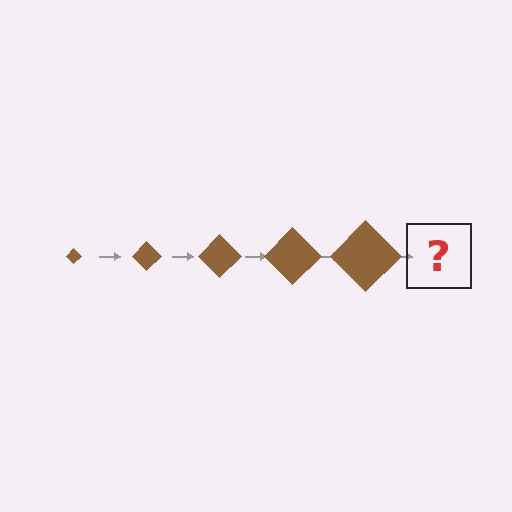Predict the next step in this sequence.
The next step is a brown diamond, larger than the previous one.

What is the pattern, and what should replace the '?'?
The pattern is that the diamond gets progressively larger each step. The '?' should be a brown diamond, larger than the previous one.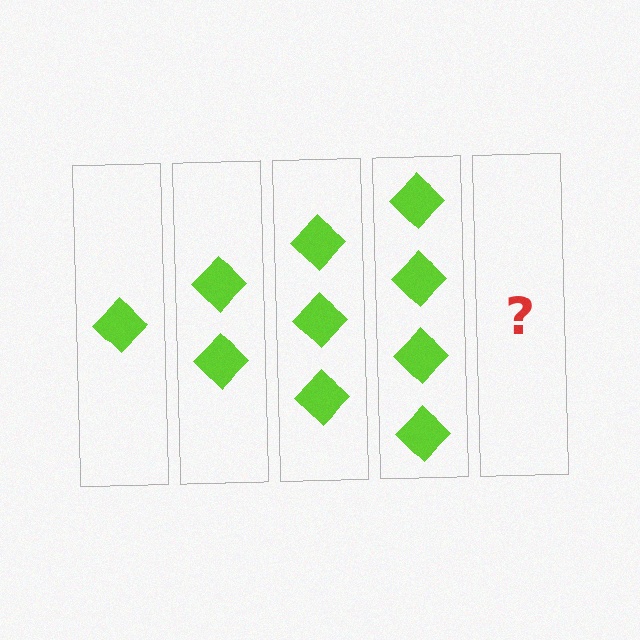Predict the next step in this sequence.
The next step is 5 diamonds.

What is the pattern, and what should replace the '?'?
The pattern is that each step adds one more diamond. The '?' should be 5 diamonds.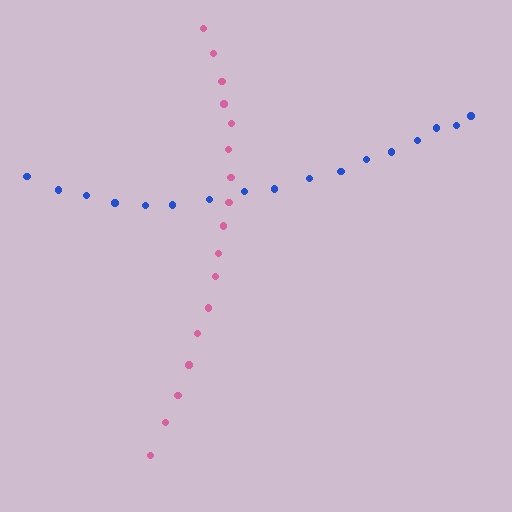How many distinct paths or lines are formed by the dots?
There are 2 distinct paths.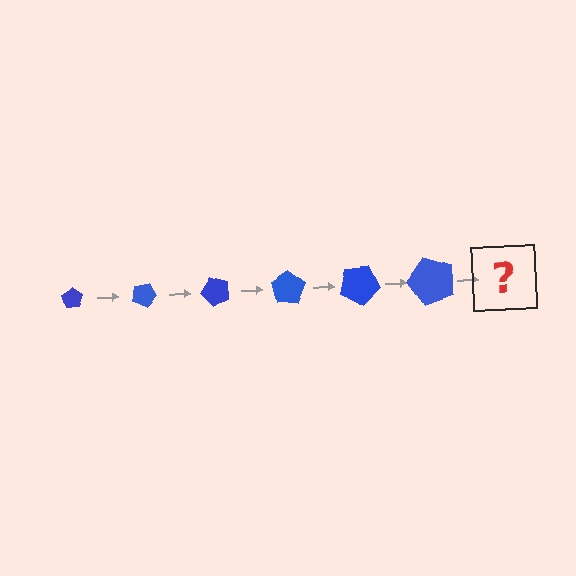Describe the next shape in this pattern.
It should be a pentagon, larger than the previous one and rotated 150 degrees from the start.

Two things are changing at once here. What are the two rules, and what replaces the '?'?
The two rules are that the pentagon grows larger each step and it rotates 25 degrees each step. The '?' should be a pentagon, larger than the previous one and rotated 150 degrees from the start.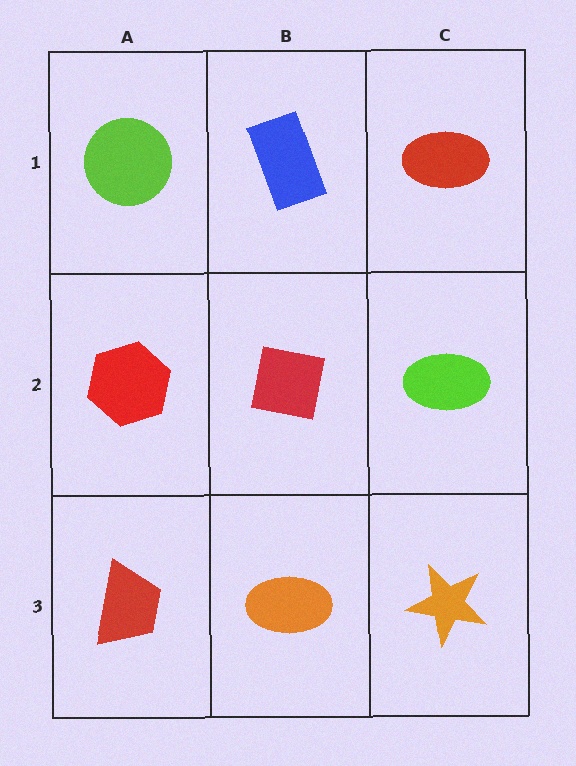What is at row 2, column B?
A red square.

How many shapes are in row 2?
3 shapes.